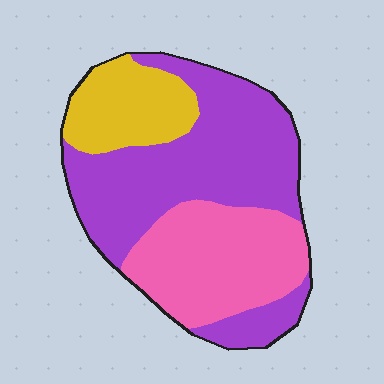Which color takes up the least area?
Yellow, at roughly 20%.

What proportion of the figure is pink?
Pink covers roughly 30% of the figure.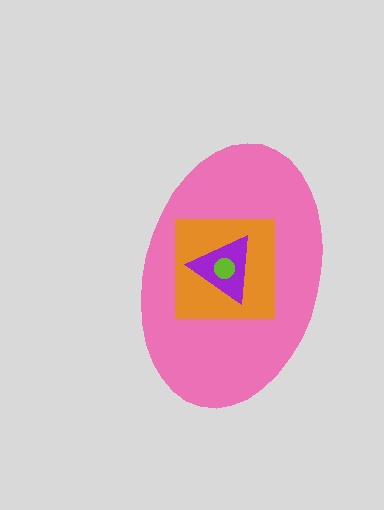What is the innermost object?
The lime circle.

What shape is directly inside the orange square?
The purple triangle.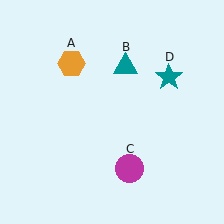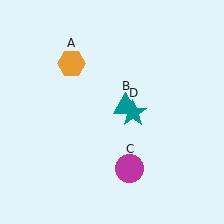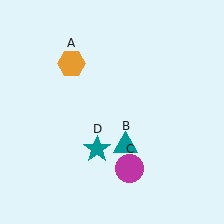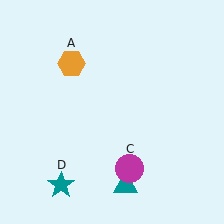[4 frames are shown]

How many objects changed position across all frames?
2 objects changed position: teal triangle (object B), teal star (object D).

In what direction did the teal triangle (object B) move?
The teal triangle (object B) moved down.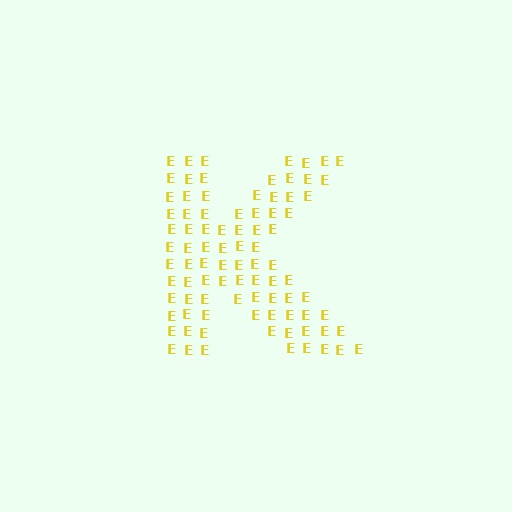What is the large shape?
The large shape is the letter K.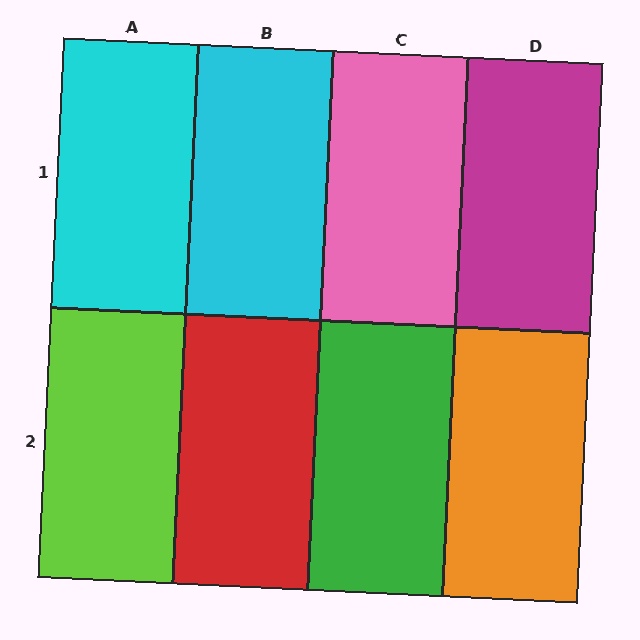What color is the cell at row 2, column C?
Green.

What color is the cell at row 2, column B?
Red.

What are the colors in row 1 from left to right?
Cyan, cyan, pink, magenta.